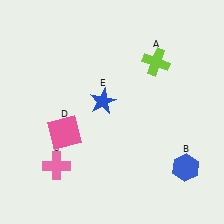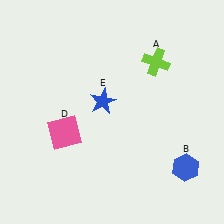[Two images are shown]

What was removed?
The pink cross (C) was removed in Image 2.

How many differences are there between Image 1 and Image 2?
There is 1 difference between the two images.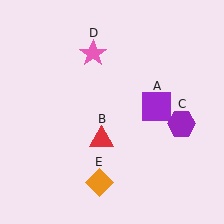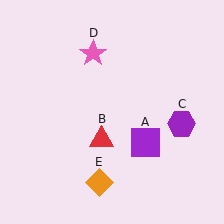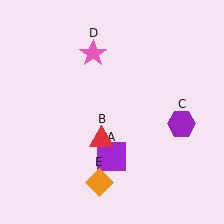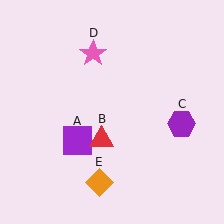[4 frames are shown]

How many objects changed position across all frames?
1 object changed position: purple square (object A).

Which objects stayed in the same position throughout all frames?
Red triangle (object B) and purple hexagon (object C) and pink star (object D) and orange diamond (object E) remained stationary.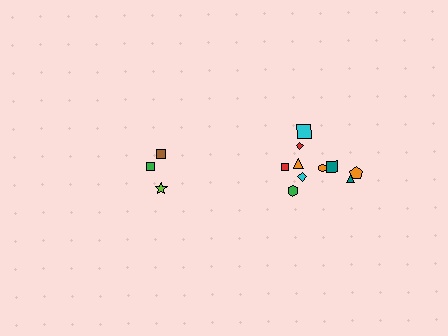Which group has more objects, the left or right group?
The right group.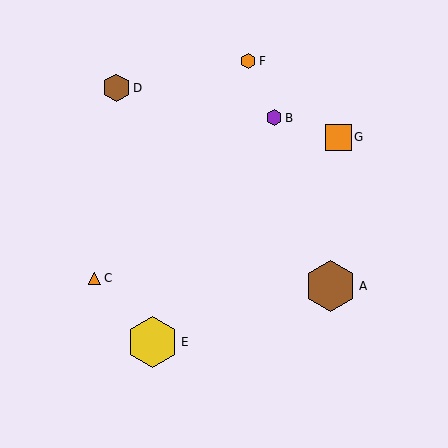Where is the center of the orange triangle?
The center of the orange triangle is at (95, 278).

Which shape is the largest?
The brown hexagon (labeled A) is the largest.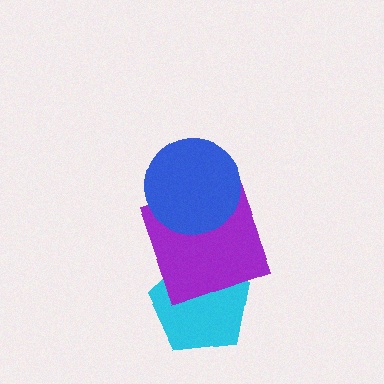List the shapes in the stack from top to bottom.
From top to bottom: the blue circle, the purple square, the cyan pentagon.